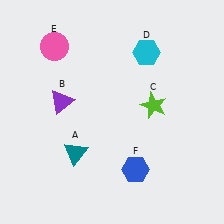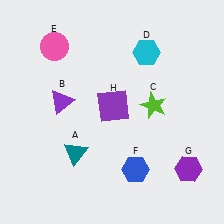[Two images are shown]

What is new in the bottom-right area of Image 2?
A purple hexagon (G) was added in the bottom-right area of Image 2.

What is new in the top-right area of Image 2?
A purple square (H) was added in the top-right area of Image 2.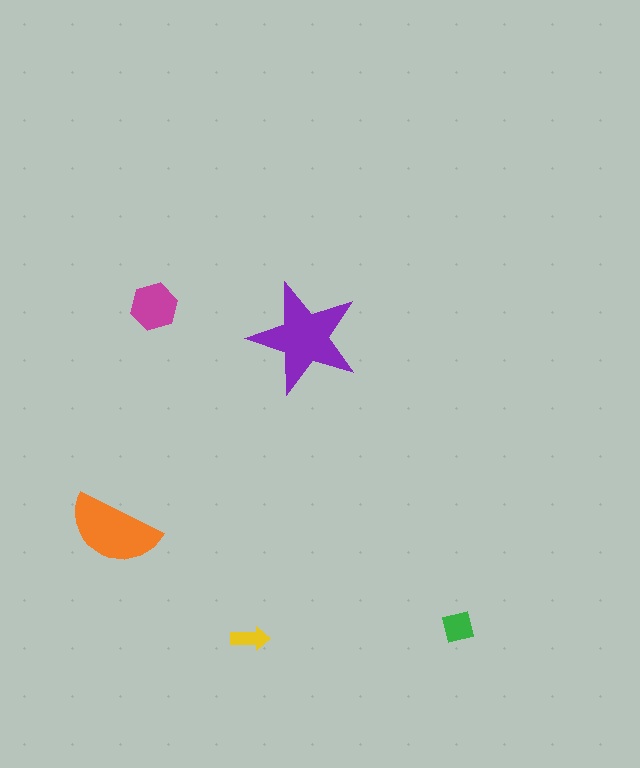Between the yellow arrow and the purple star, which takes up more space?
The purple star.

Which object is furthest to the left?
The orange semicircle is leftmost.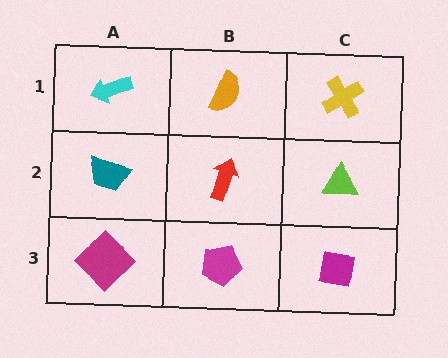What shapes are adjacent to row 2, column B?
An orange semicircle (row 1, column B), a magenta pentagon (row 3, column B), a teal trapezoid (row 2, column A), a lime triangle (row 2, column C).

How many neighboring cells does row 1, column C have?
2.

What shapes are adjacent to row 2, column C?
A yellow cross (row 1, column C), a magenta square (row 3, column C), a red arrow (row 2, column B).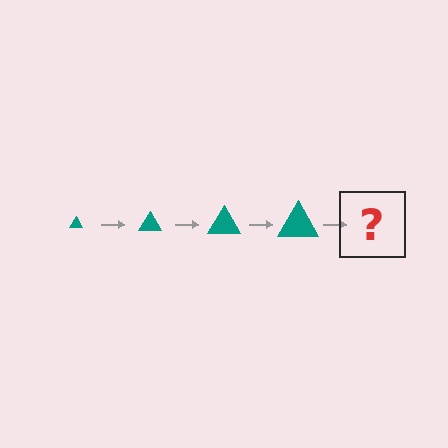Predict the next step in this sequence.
The next step is a teal triangle, larger than the previous one.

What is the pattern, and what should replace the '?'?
The pattern is that the triangle gets progressively larger each step. The '?' should be a teal triangle, larger than the previous one.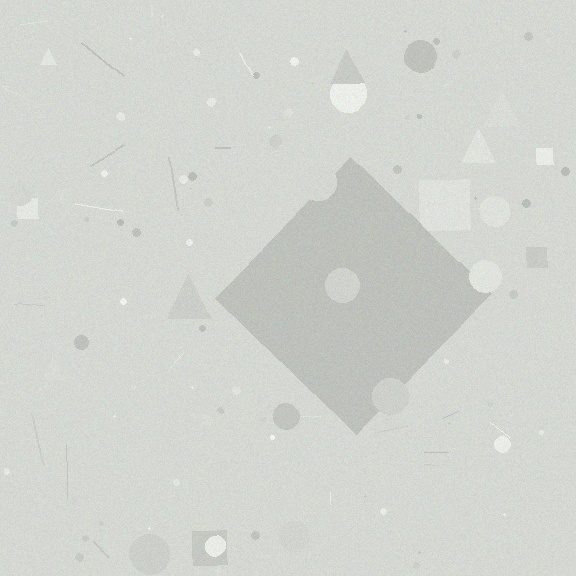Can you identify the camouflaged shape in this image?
The camouflaged shape is a diamond.